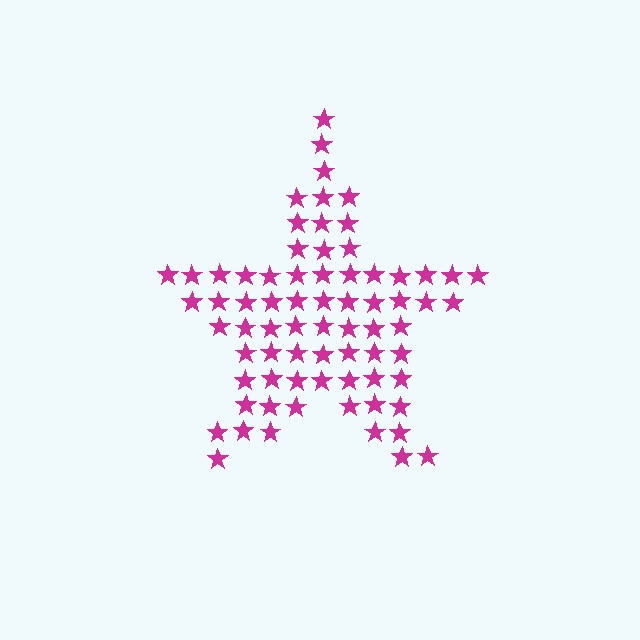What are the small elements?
The small elements are stars.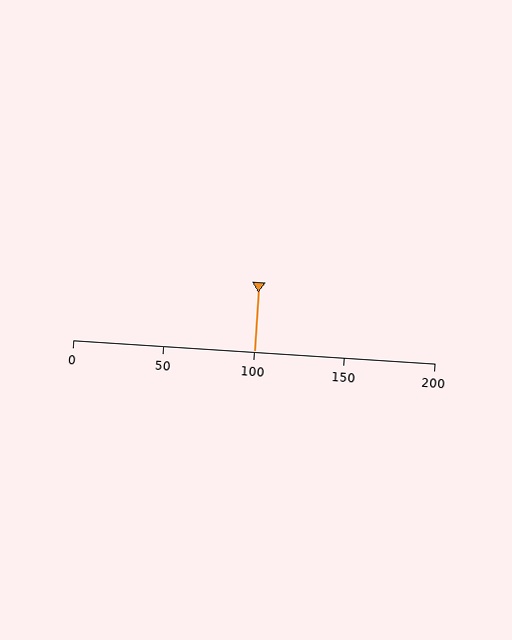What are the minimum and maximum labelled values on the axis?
The axis runs from 0 to 200.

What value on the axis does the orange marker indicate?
The marker indicates approximately 100.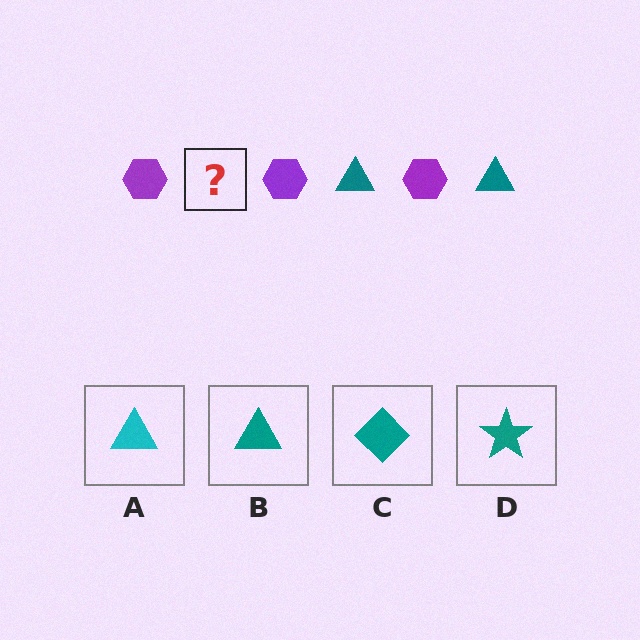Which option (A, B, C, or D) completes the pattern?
B.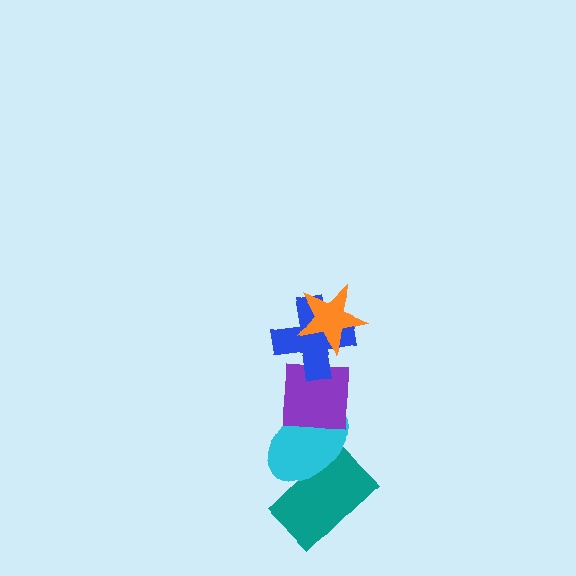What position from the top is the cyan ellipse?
The cyan ellipse is 4th from the top.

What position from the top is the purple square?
The purple square is 3rd from the top.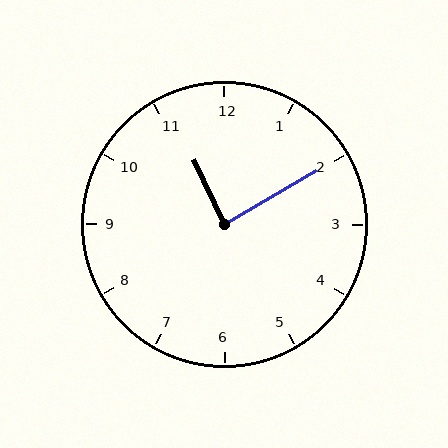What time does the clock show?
11:10.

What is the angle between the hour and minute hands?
Approximately 85 degrees.